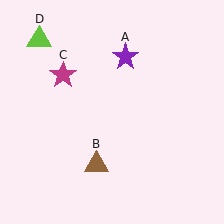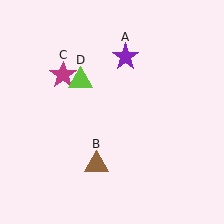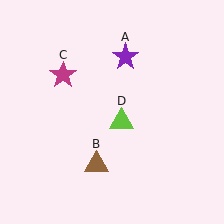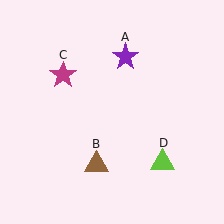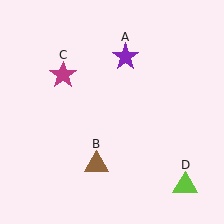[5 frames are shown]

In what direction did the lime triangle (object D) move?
The lime triangle (object D) moved down and to the right.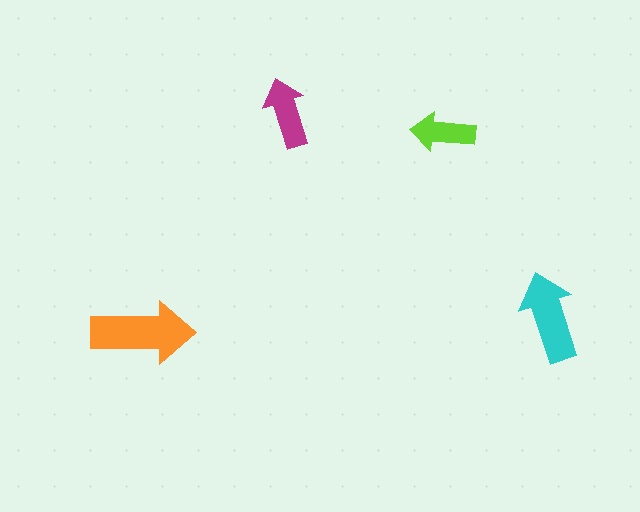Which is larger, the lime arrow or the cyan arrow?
The cyan one.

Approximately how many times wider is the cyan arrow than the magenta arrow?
About 1.5 times wider.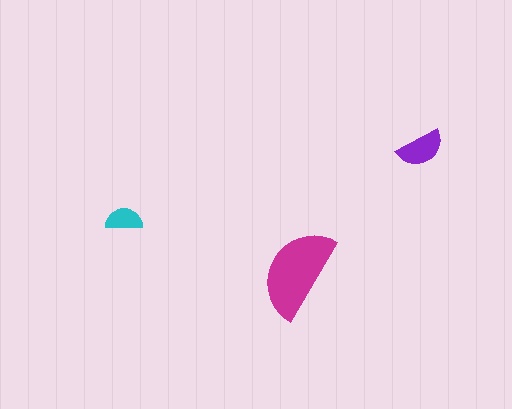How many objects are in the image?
There are 3 objects in the image.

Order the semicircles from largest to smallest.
the magenta one, the purple one, the cyan one.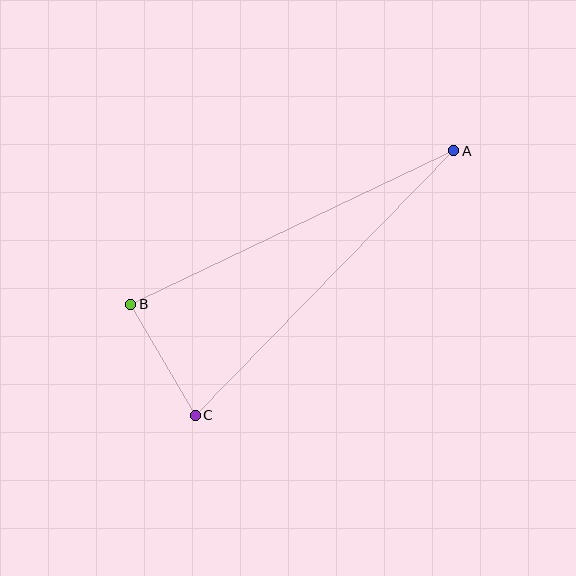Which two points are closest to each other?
Points B and C are closest to each other.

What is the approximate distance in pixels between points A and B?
The distance between A and B is approximately 358 pixels.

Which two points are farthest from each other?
Points A and C are farthest from each other.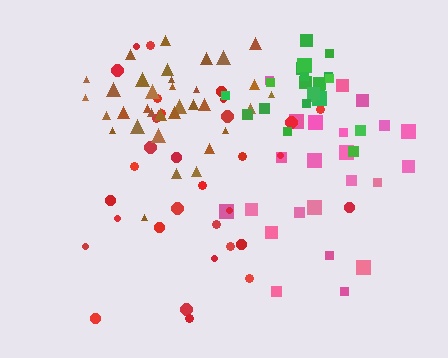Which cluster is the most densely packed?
Green.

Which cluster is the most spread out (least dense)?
Pink.